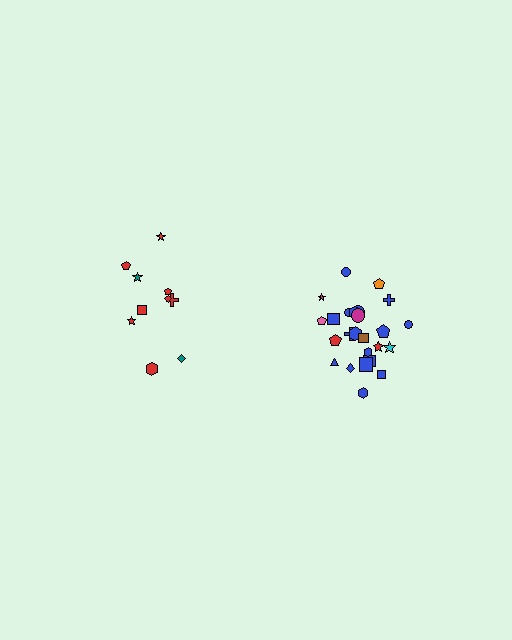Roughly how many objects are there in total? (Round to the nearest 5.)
Roughly 35 objects in total.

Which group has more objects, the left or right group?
The right group.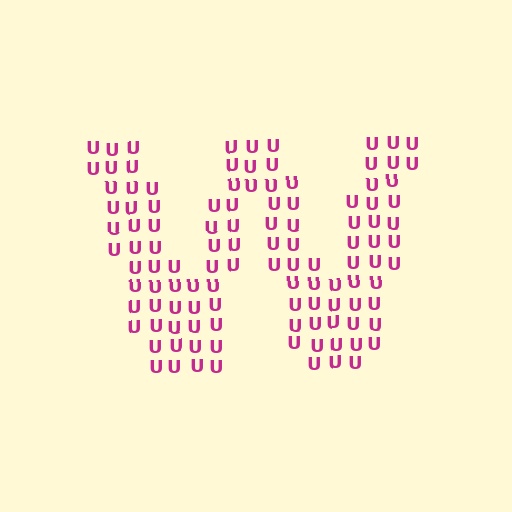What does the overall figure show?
The overall figure shows the letter W.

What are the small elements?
The small elements are letter U's.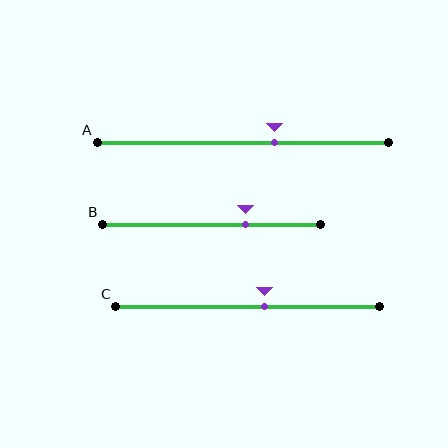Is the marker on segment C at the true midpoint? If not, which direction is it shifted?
No, the marker on segment C is shifted to the right by about 6% of the segment length.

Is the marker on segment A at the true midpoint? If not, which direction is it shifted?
No, the marker on segment A is shifted to the right by about 11% of the segment length.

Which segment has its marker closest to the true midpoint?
Segment C has its marker closest to the true midpoint.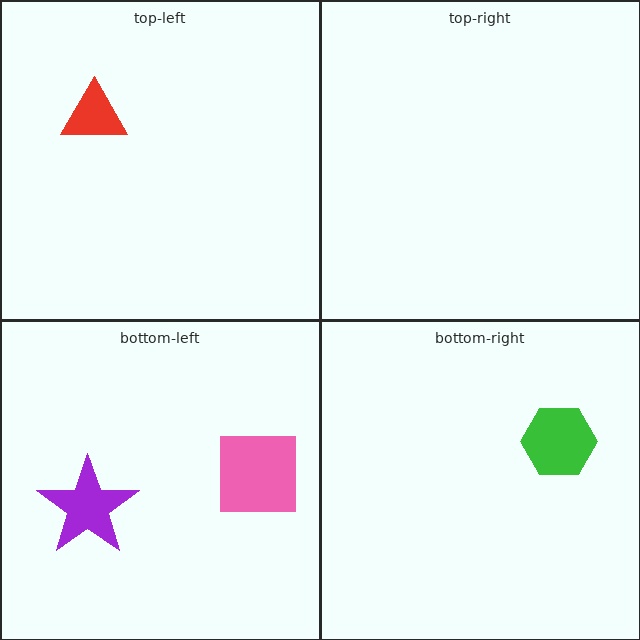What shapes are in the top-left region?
The red triangle.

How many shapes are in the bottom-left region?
2.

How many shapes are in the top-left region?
1.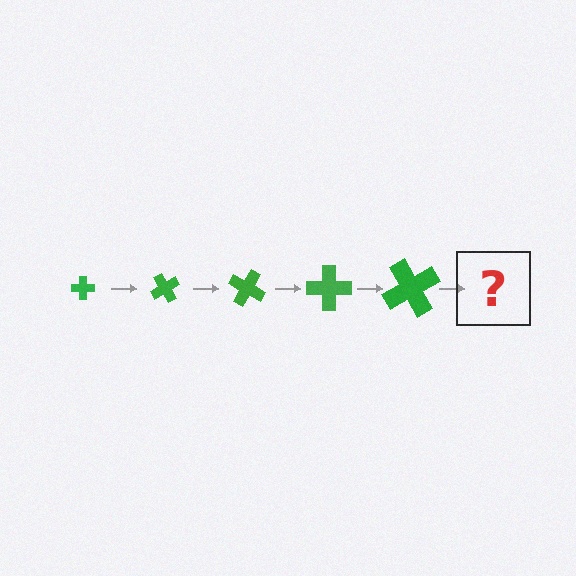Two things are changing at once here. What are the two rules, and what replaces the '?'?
The two rules are that the cross grows larger each step and it rotates 60 degrees each step. The '?' should be a cross, larger than the previous one and rotated 300 degrees from the start.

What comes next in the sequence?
The next element should be a cross, larger than the previous one and rotated 300 degrees from the start.